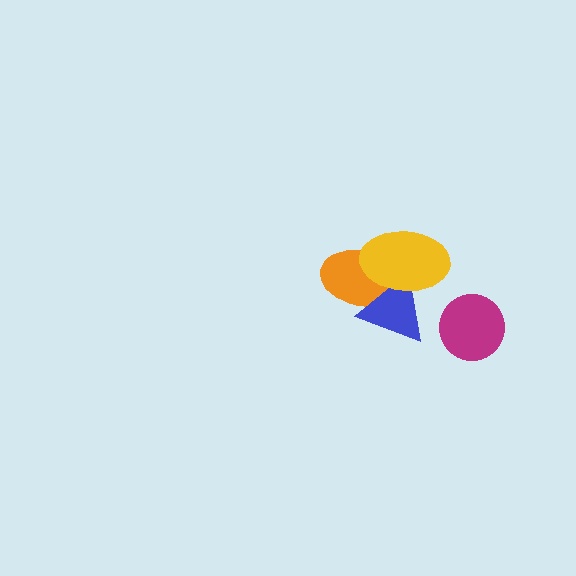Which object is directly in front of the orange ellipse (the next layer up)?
The blue triangle is directly in front of the orange ellipse.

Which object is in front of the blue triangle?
The yellow ellipse is in front of the blue triangle.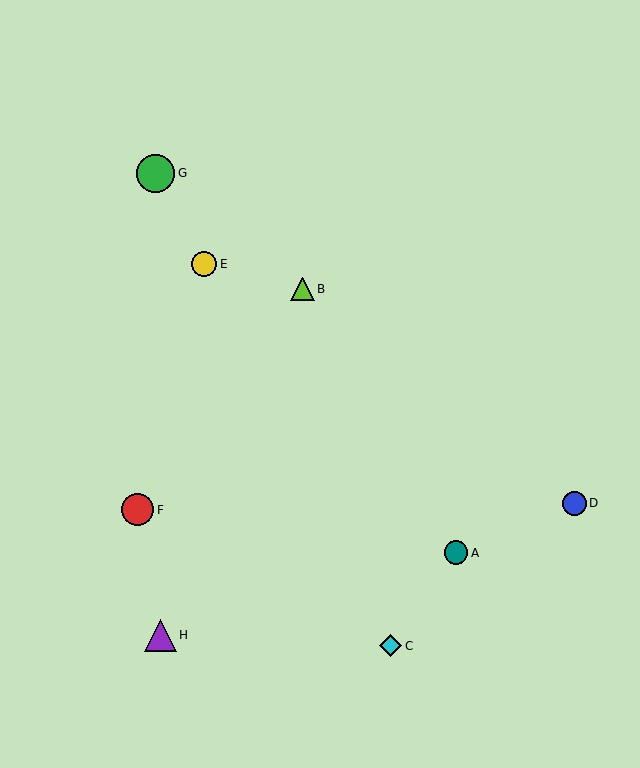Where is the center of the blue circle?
The center of the blue circle is at (574, 503).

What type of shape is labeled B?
Shape B is a lime triangle.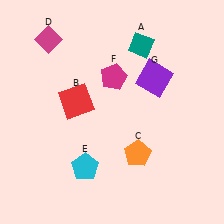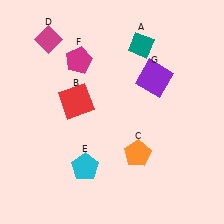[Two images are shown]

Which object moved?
The magenta pentagon (F) moved left.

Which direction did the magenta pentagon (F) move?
The magenta pentagon (F) moved left.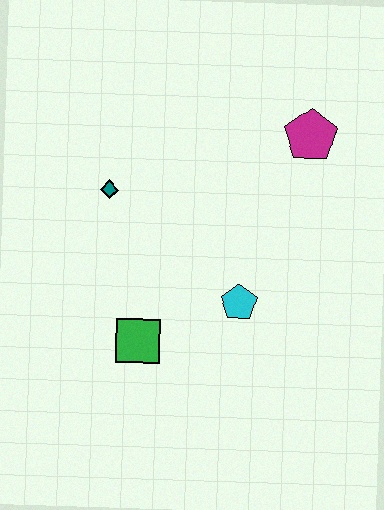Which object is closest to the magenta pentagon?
The cyan pentagon is closest to the magenta pentagon.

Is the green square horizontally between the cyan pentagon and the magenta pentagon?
No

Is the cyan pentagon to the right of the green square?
Yes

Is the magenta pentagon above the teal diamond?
Yes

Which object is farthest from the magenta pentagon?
The green square is farthest from the magenta pentagon.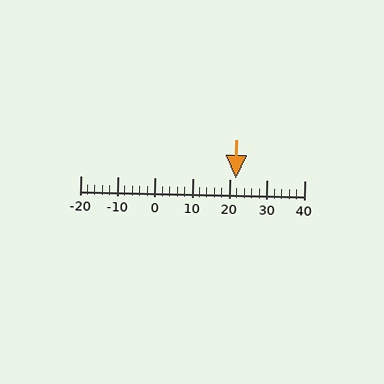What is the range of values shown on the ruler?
The ruler shows values from -20 to 40.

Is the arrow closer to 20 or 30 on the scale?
The arrow is closer to 20.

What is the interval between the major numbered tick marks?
The major tick marks are spaced 10 units apart.